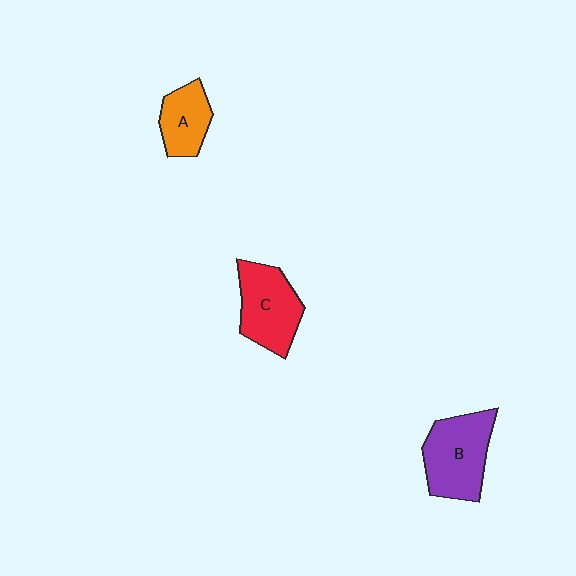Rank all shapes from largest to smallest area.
From largest to smallest: B (purple), C (red), A (orange).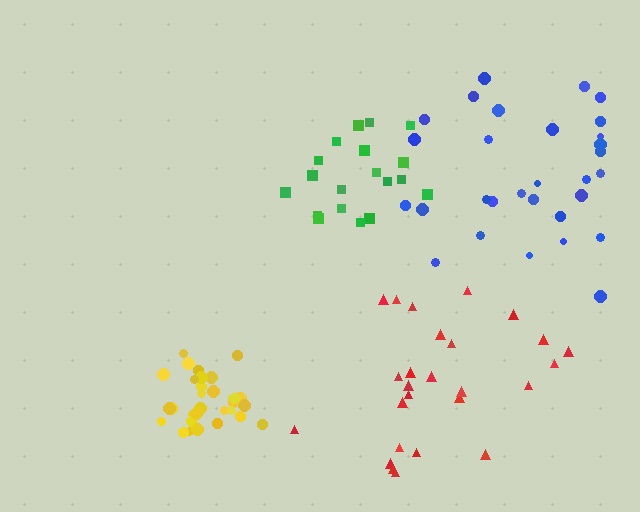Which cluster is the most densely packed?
Yellow.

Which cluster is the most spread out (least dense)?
Blue.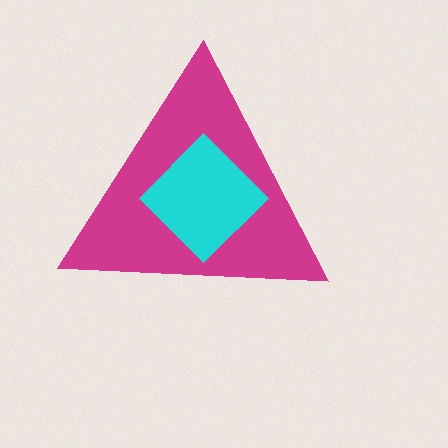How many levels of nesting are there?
2.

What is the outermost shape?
The magenta triangle.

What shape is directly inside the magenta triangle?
The cyan diamond.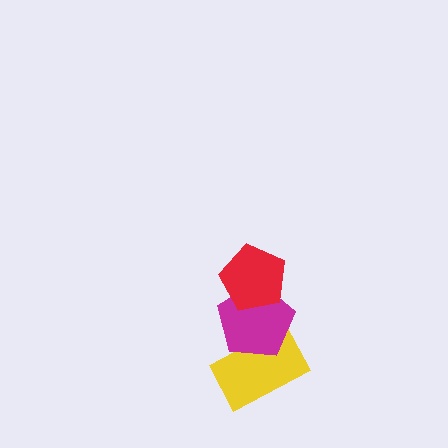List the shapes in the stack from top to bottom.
From top to bottom: the red pentagon, the magenta pentagon, the yellow rectangle.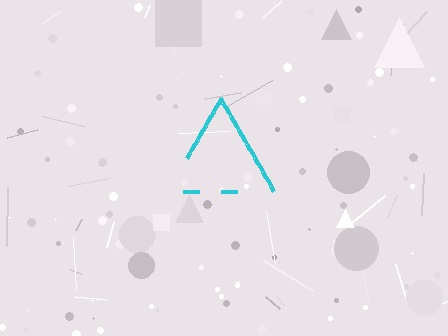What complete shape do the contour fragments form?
The contour fragments form a triangle.